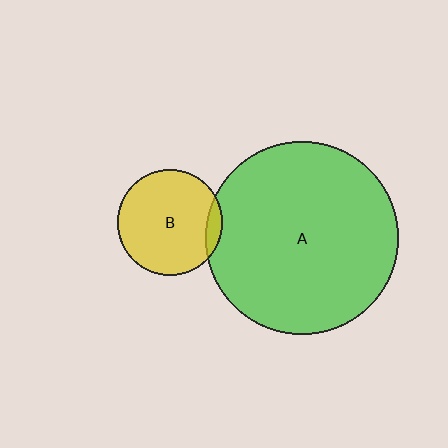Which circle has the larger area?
Circle A (green).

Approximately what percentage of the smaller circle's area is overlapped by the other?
Approximately 10%.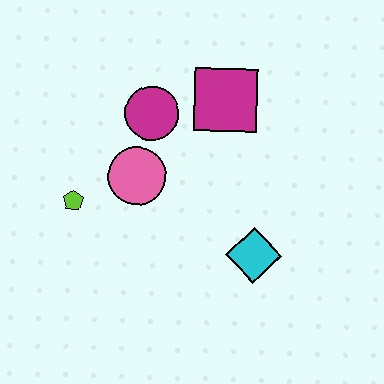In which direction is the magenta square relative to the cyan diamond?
The magenta square is above the cyan diamond.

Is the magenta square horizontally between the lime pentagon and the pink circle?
No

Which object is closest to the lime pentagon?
The pink circle is closest to the lime pentagon.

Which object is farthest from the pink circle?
The cyan diamond is farthest from the pink circle.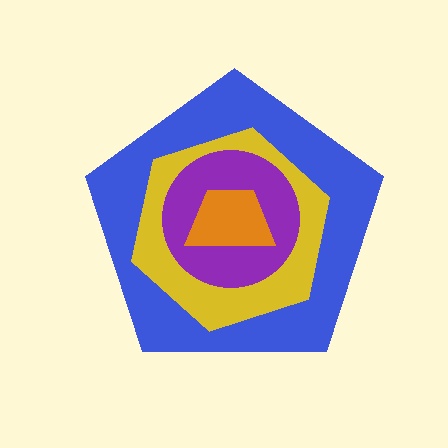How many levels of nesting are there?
4.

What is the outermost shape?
The blue pentagon.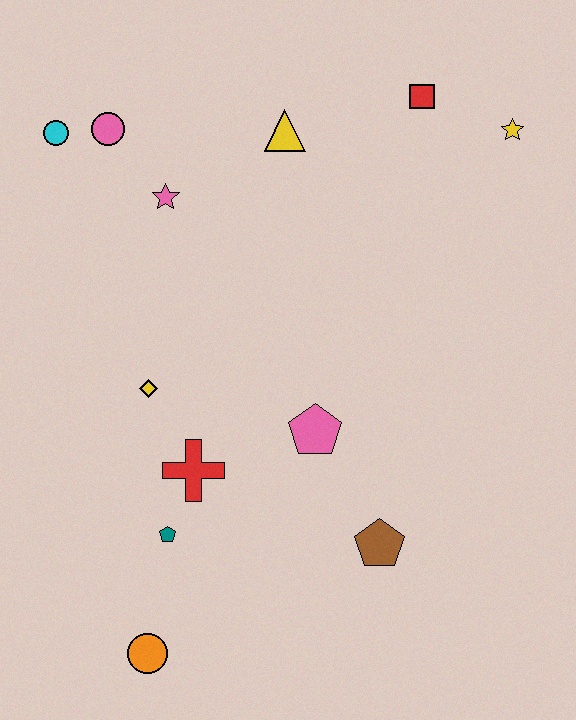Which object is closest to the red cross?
The teal pentagon is closest to the red cross.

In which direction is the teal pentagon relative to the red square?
The teal pentagon is below the red square.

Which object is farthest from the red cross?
The yellow star is farthest from the red cross.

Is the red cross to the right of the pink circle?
Yes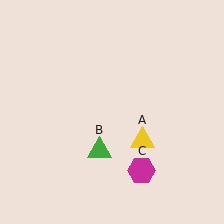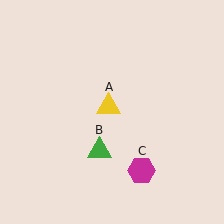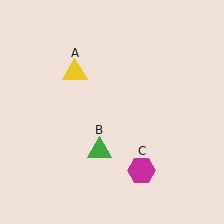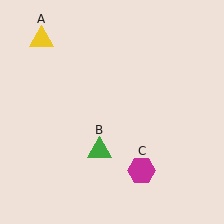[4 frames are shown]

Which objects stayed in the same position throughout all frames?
Green triangle (object B) and magenta hexagon (object C) remained stationary.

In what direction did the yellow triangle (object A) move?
The yellow triangle (object A) moved up and to the left.